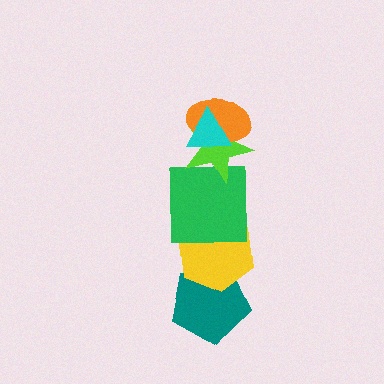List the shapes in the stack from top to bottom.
From top to bottom: the cyan triangle, the orange ellipse, the lime star, the green square, the yellow hexagon, the teal pentagon.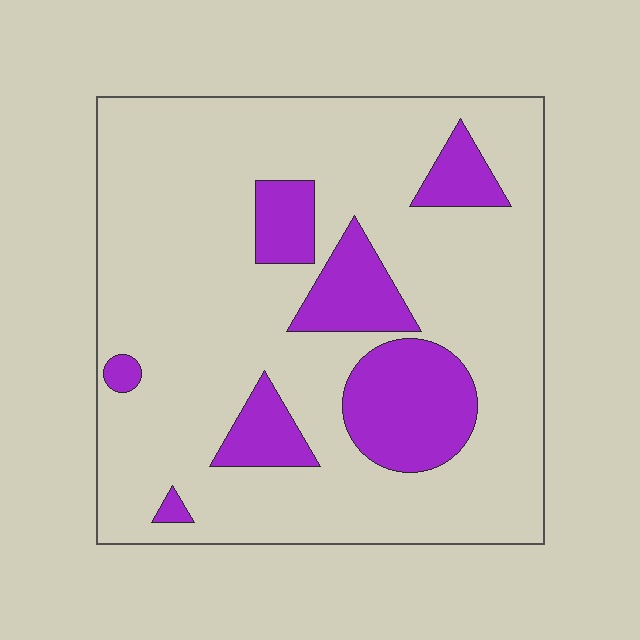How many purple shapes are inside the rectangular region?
7.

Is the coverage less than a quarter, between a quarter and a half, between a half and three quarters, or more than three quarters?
Less than a quarter.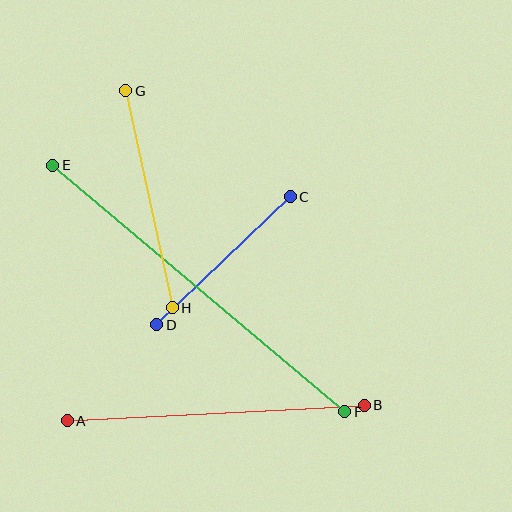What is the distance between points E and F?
The distance is approximately 382 pixels.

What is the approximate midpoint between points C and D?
The midpoint is at approximately (223, 261) pixels.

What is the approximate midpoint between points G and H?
The midpoint is at approximately (149, 199) pixels.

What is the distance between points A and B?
The distance is approximately 298 pixels.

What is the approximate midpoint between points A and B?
The midpoint is at approximately (216, 413) pixels.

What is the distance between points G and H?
The distance is approximately 222 pixels.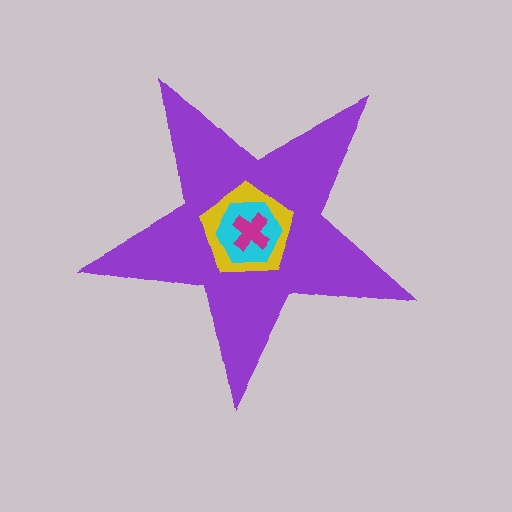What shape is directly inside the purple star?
The yellow pentagon.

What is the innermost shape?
The magenta cross.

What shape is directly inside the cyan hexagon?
The magenta cross.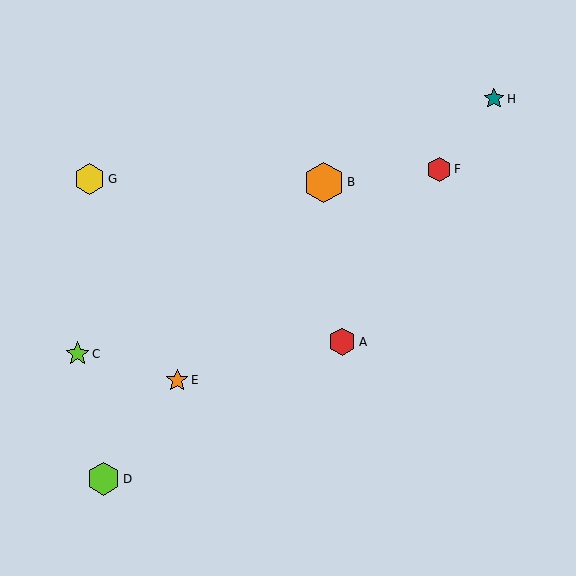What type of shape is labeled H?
Shape H is a teal star.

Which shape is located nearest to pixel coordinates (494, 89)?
The teal star (labeled H) at (494, 99) is nearest to that location.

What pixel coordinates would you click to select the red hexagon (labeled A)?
Click at (342, 342) to select the red hexagon A.